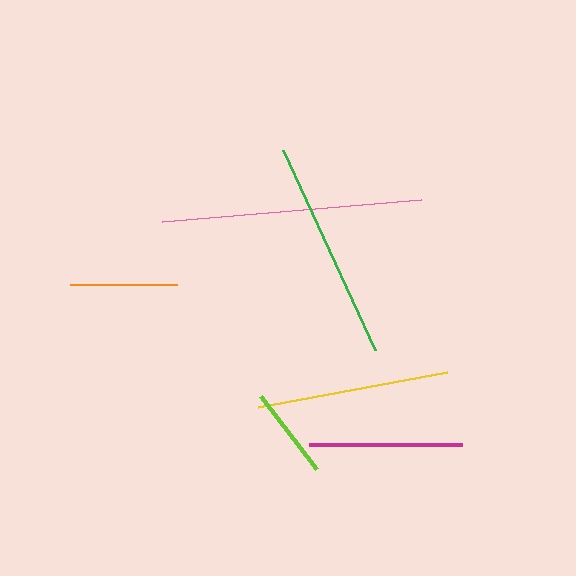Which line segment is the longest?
The pink line is the longest at approximately 260 pixels.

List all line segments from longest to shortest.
From longest to shortest: pink, green, yellow, magenta, orange, lime.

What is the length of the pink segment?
The pink segment is approximately 260 pixels long.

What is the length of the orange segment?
The orange segment is approximately 108 pixels long.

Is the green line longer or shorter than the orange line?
The green line is longer than the orange line.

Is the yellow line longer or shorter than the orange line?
The yellow line is longer than the orange line.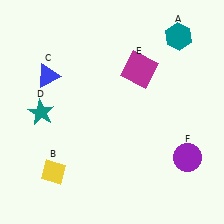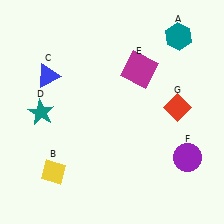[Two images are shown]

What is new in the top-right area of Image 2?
A red diamond (G) was added in the top-right area of Image 2.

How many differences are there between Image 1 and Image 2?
There is 1 difference between the two images.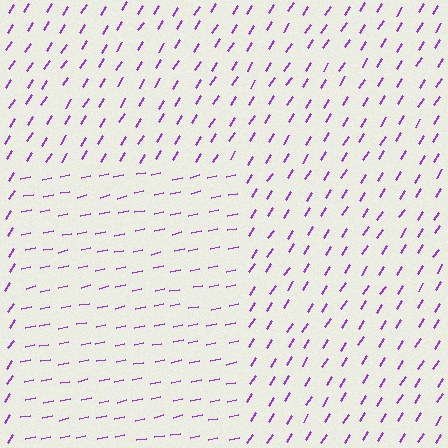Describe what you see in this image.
The image is filled with small purple line segments. A rectangle region in the image has lines oriented differently from the surrounding lines, creating a visible texture boundary.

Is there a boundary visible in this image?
Yes, there is a texture boundary formed by a change in line orientation.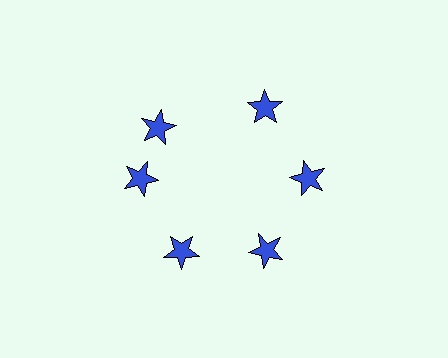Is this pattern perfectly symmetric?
No. The 6 blue stars are arranged in a ring, but one element near the 11 o'clock position is rotated out of alignment along the ring, breaking the 6-fold rotational symmetry.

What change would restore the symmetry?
The symmetry would be restored by rotating it back into even spacing with its neighbors so that all 6 stars sit at equal angles and equal distance from the center.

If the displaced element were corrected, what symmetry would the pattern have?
It would have 6-fold rotational symmetry — the pattern would map onto itself every 60 degrees.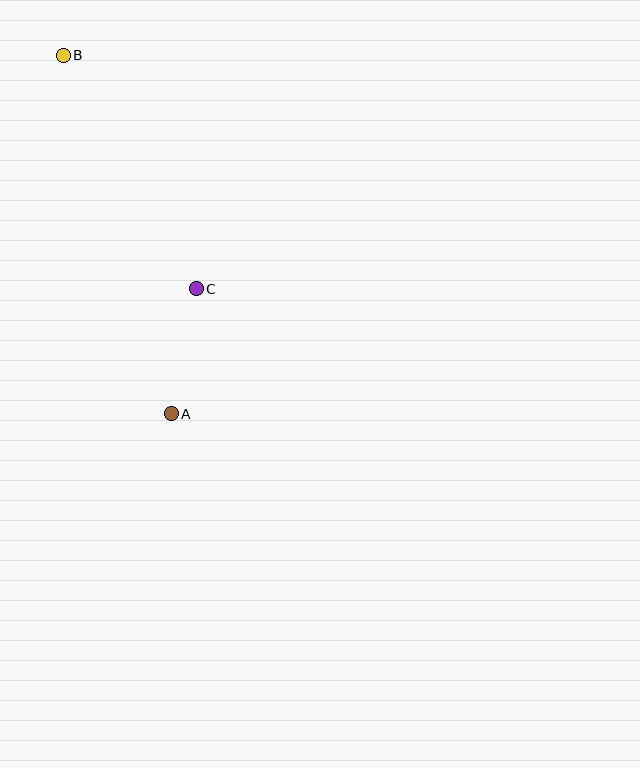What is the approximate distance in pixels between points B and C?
The distance between B and C is approximately 268 pixels.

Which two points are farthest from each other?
Points A and B are farthest from each other.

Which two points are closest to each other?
Points A and C are closest to each other.